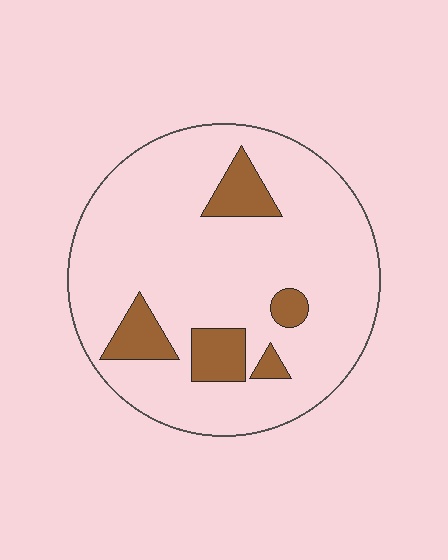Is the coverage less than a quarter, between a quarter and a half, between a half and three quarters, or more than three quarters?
Less than a quarter.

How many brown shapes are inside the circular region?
5.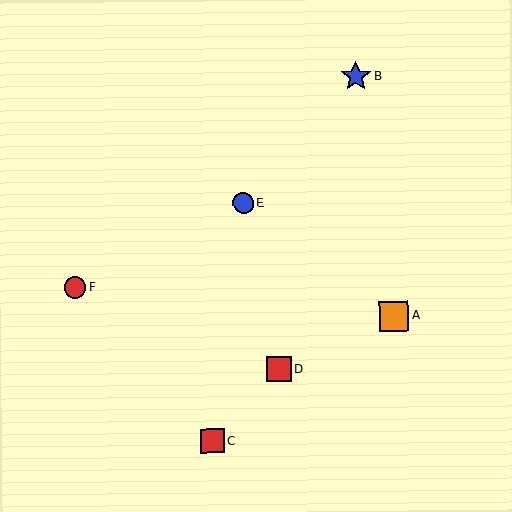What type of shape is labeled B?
Shape B is a blue star.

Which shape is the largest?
The blue star (labeled B) is the largest.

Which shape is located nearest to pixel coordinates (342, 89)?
The blue star (labeled B) at (356, 76) is nearest to that location.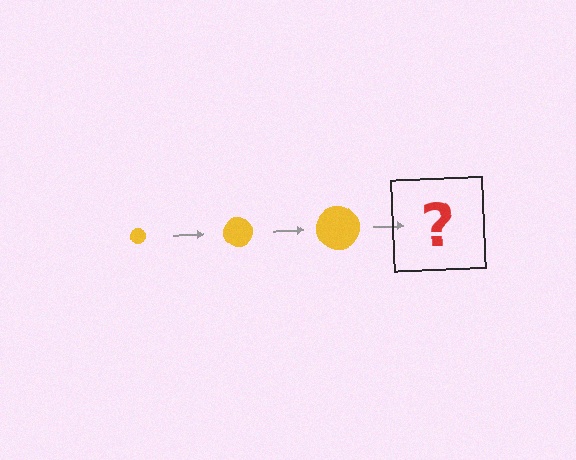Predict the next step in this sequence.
The next step is a yellow circle, larger than the previous one.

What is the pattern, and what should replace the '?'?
The pattern is that the circle gets progressively larger each step. The '?' should be a yellow circle, larger than the previous one.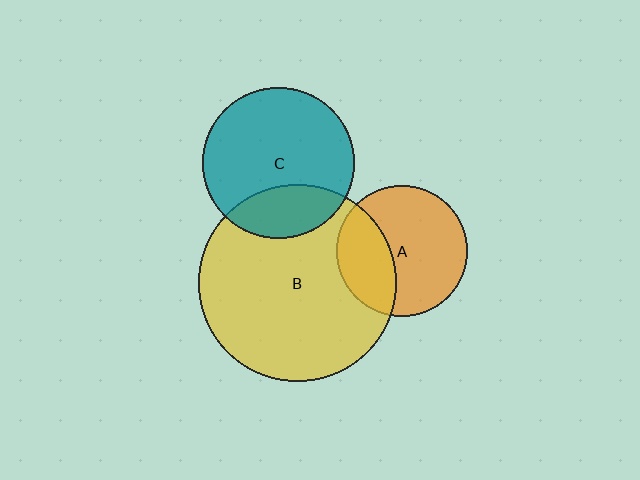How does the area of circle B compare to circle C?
Approximately 1.7 times.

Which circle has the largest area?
Circle B (yellow).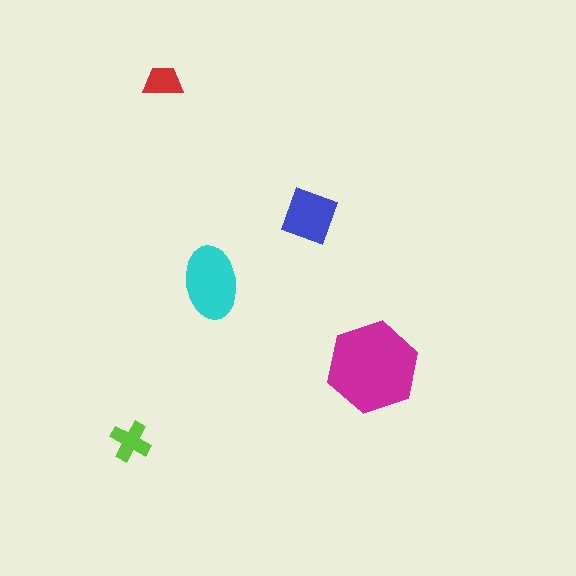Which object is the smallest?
The red trapezoid.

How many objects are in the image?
There are 5 objects in the image.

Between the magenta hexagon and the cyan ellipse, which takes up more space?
The magenta hexagon.